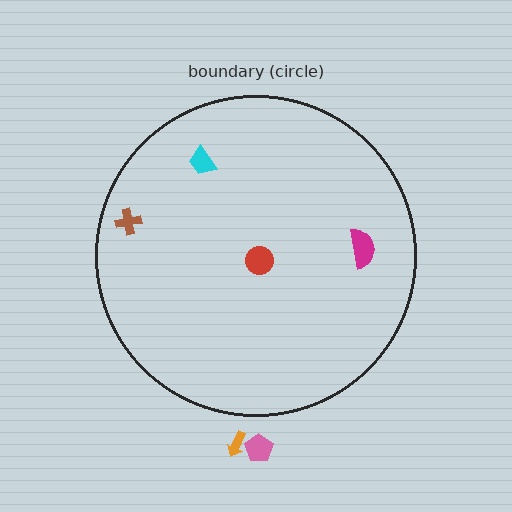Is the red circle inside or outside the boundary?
Inside.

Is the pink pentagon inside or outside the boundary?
Outside.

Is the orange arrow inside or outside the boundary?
Outside.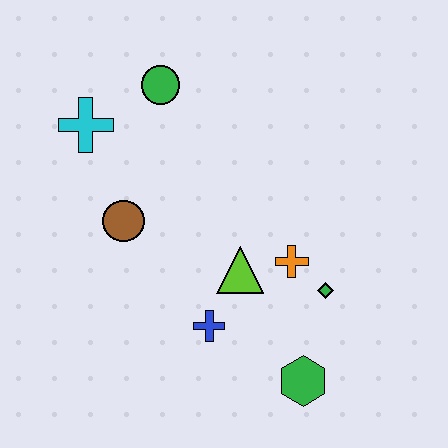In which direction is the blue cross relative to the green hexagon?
The blue cross is to the left of the green hexagon.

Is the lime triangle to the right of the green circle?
Yes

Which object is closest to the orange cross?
The green diamond is closest to the orange cross.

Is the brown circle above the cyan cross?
No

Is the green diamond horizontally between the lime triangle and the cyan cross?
No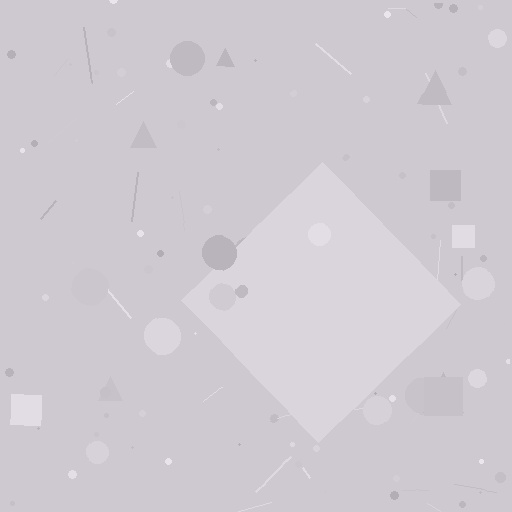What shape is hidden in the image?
A diamond is hidden in the image.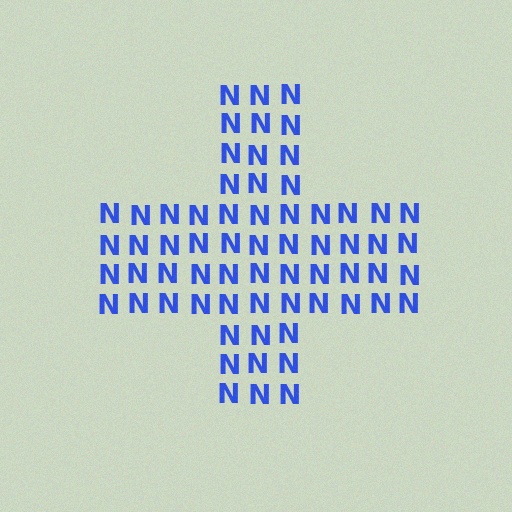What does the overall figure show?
The overall figure shows a cross.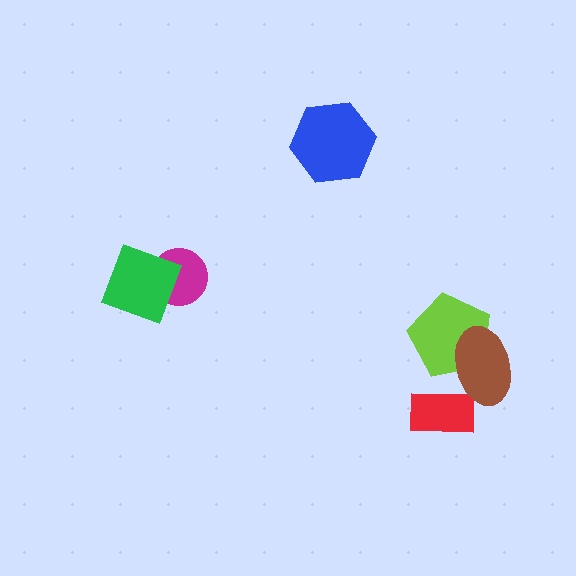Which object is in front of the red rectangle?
The brown ellipse is in front of the red rectangle.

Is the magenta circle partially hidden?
Yes, it is partially covered by another shape.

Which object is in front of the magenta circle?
The green diamond is in front of the magenta circle.